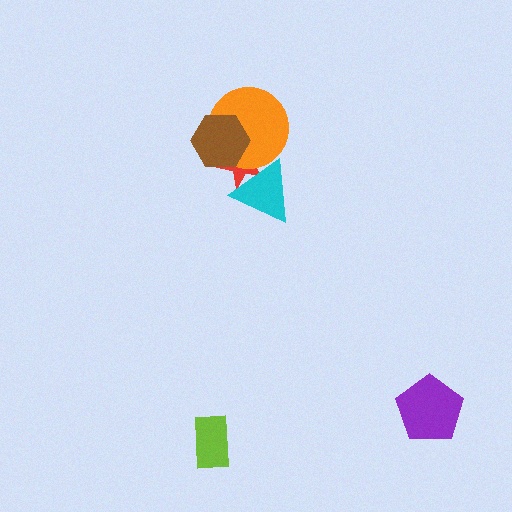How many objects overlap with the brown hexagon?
2 objects overlap with the brown hexagon.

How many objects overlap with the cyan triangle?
2 objects overlap with the cyan triangle.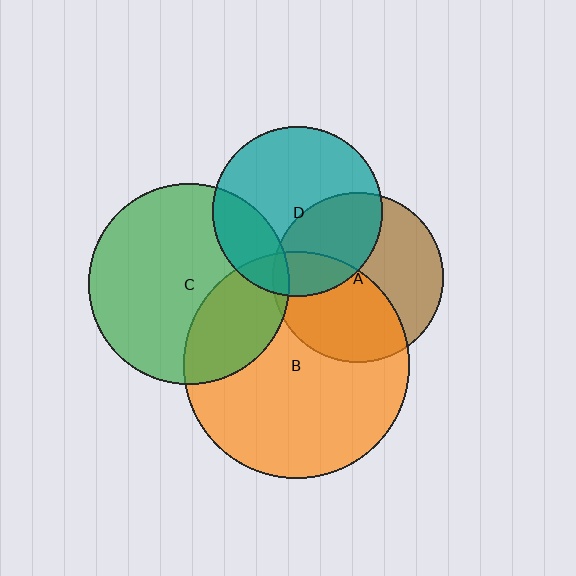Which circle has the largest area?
Circle B (orange).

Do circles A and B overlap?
Yes.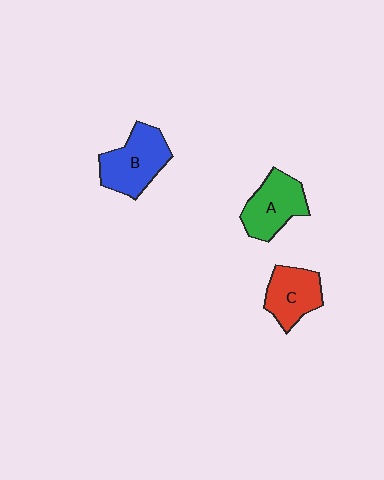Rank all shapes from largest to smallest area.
From largest to smallest: B (blue), A (green), C (red).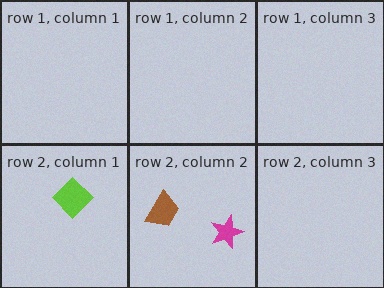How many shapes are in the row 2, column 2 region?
2.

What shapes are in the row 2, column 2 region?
The magenta star, the brown trapezoid.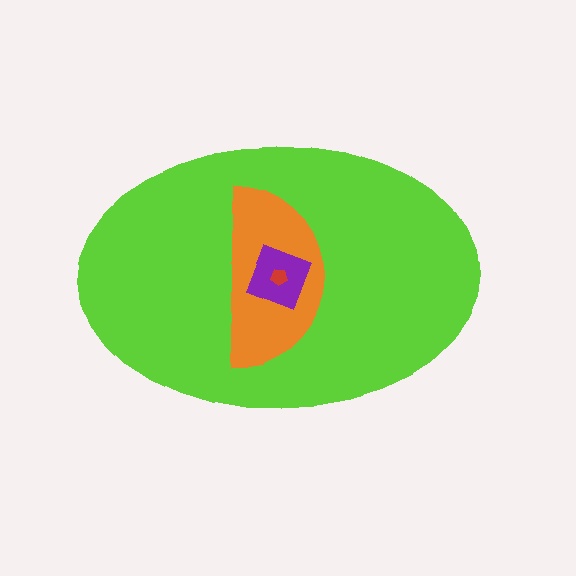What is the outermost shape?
The lime ellipse.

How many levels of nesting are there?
4.